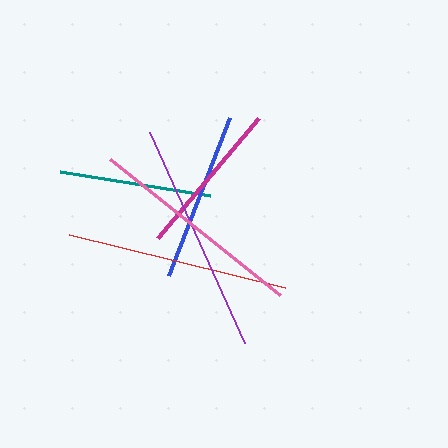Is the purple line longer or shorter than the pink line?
The purple line is longer than the pink line.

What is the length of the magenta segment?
The magenta segment is approximately 157 pixels long.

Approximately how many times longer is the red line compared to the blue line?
The red line is approximately 1.3 times the length of the blue line.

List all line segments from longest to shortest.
From longest to shortest: purple, red, pink, blue, magenta, teal.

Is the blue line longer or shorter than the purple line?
The purple line is longer than the blue line.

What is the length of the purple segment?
The purple segment is approximately 231 pixels long.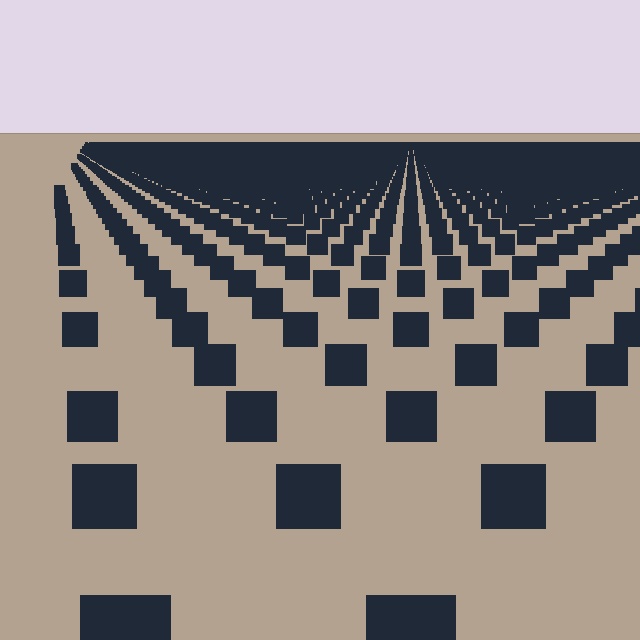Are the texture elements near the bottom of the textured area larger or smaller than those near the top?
Larger. Near the bottom, elements are closer to the viewer and appear at a bigger on-screen size.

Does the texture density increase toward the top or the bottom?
Density increases toward the top.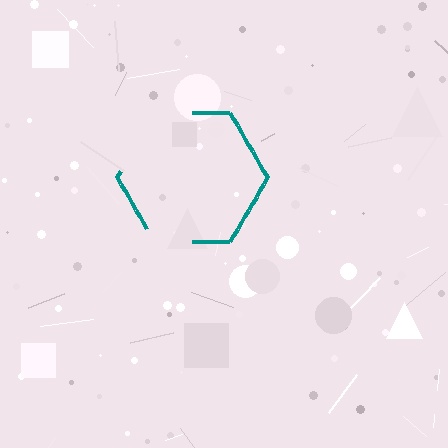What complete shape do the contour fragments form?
The contour fragments form a hexagon.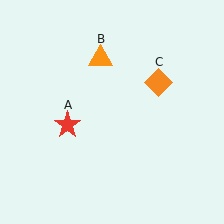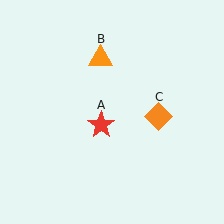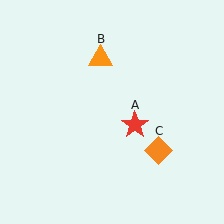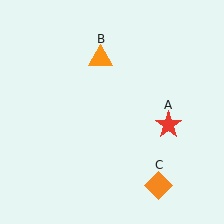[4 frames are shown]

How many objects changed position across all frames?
2 objects changed position: red star (object A), orange diamond (object C).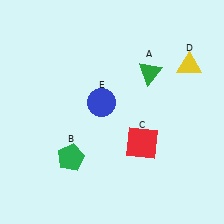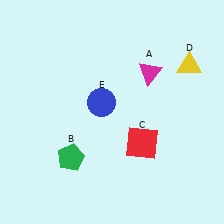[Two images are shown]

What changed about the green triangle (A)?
In Image 1, A is green. In Image 2, it changed to magenta.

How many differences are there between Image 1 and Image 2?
There is 1 difference between the two images.